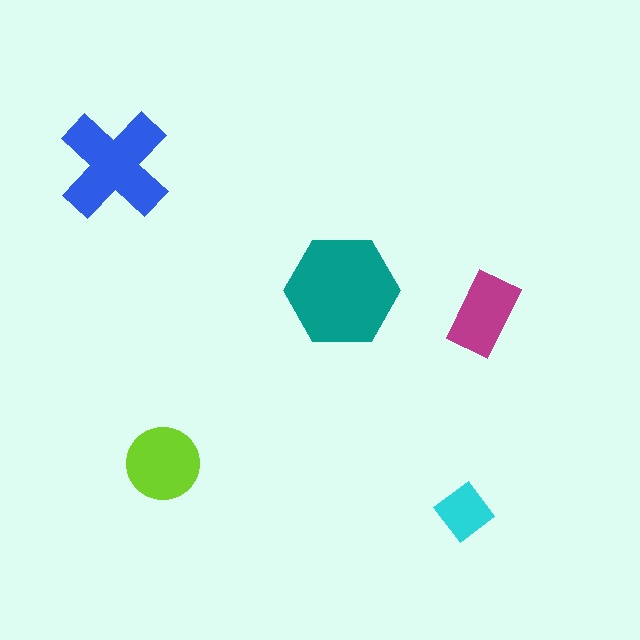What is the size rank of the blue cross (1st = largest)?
2nd.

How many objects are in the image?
There are 5 objects in the image.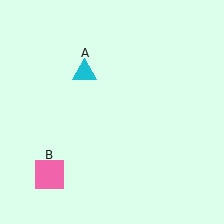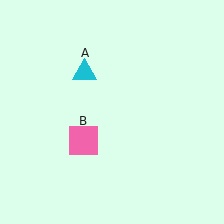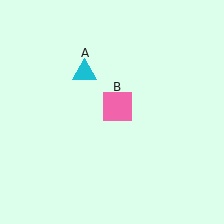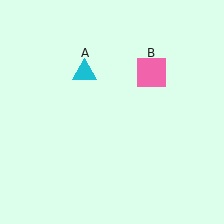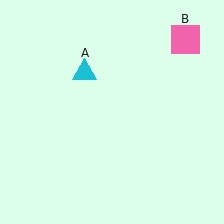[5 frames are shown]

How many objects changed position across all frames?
1 object changed position: pink square (object B).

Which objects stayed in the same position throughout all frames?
Cyan triangle (object A) remained stationary.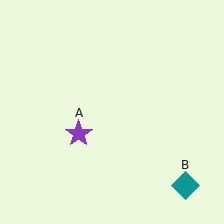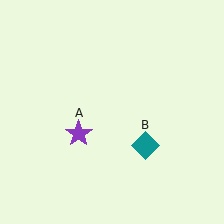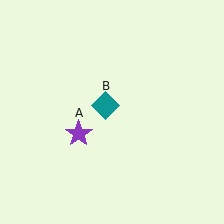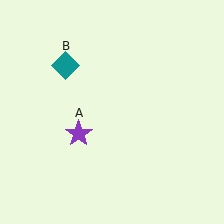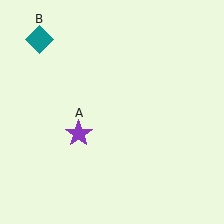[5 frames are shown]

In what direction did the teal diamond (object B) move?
The teal diamond (object B) moved up and to the left.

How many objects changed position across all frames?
1 object changed position: teal diamond (object B).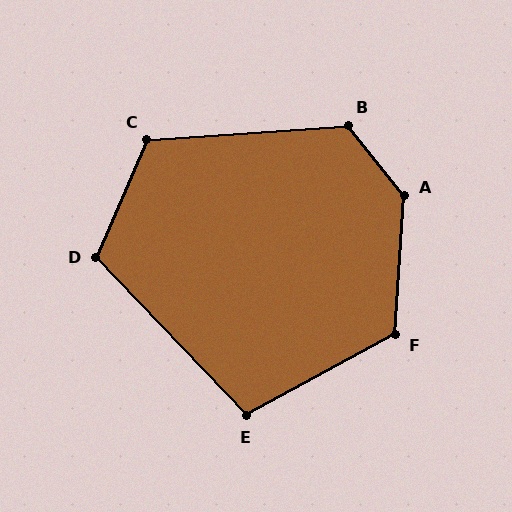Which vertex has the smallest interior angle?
E, at approximately 105 degrees.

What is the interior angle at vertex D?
Approximately 113 degrees (obtuse).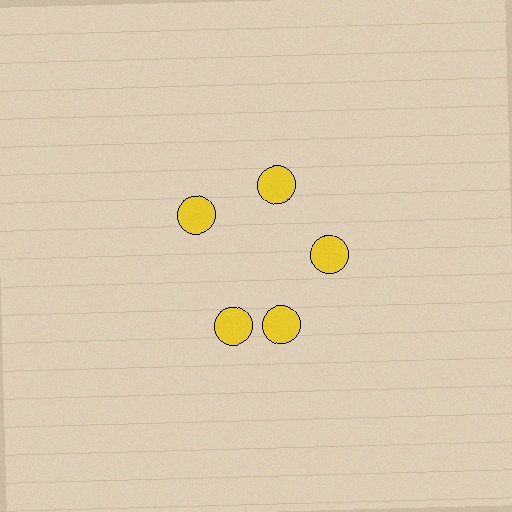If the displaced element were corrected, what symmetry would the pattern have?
It would have 5-fold rotational symmetry — the pattern would map onto itself every 72 degrees.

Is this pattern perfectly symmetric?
No. The 5 yellow circles are arranged in a ring, but one element near the 8 o'clock position is rotated out of alignment along the ring, breaking the 5-fold rotational symmetry.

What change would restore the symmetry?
The symmetry would be restored by rotating it back into even spacing with its neighbors so that all 5 circles sit at equal angles and equal distance from the center.